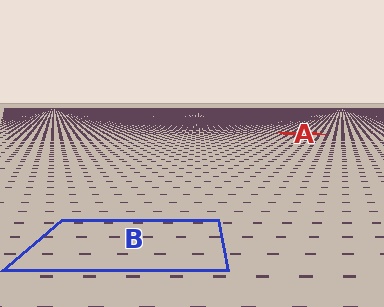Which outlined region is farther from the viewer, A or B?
Region A is farther from the viewer — the texture elements inside it appear smaller and more densely packed.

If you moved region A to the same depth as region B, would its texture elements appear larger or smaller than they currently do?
They would appear larger. At a closer depth, the same texture elements are projected at a bigger on-screen size.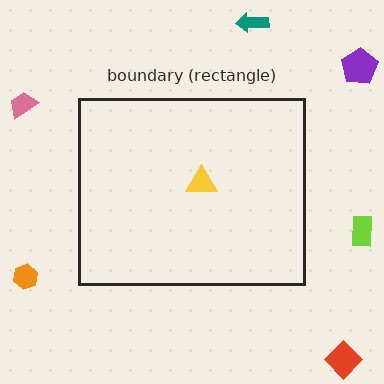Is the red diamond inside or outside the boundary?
Outside.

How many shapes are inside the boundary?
1 inside, 6 outside.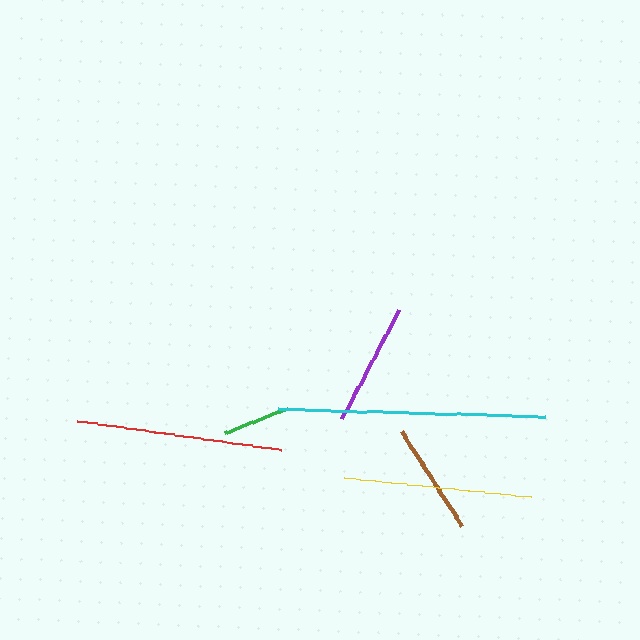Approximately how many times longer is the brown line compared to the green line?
The brown line is approximately 1.6 times the length of the green line.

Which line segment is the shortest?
The green line is the shortest at approximately 68 pixels.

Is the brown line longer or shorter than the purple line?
The purple line is longer than the brown line.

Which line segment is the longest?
The cyan line is the longest at approximately 268 pixels.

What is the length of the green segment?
The green segment is approximately 68 pixels long.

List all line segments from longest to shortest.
From longest to shortest: cyan, red, yellow, purple, brown, green.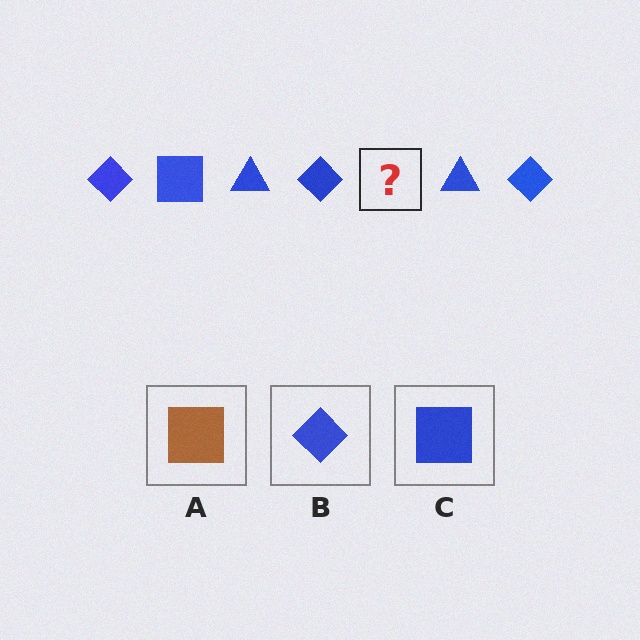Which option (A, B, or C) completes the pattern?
C.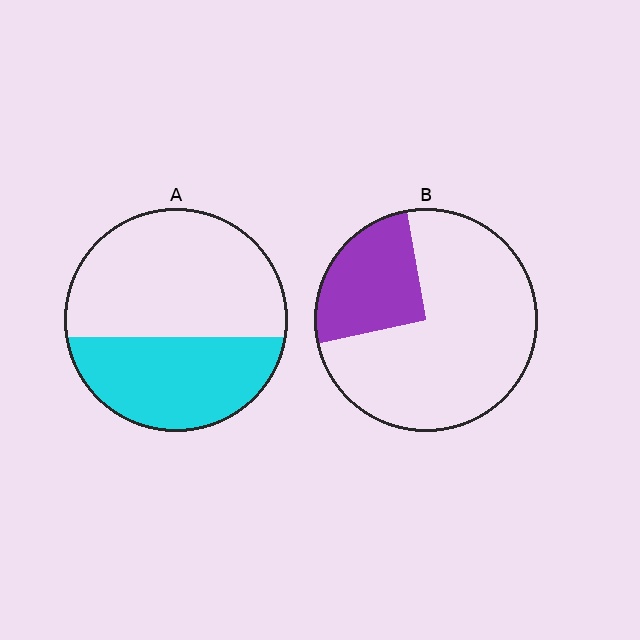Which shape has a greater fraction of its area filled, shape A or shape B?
Shape A.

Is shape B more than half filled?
No.